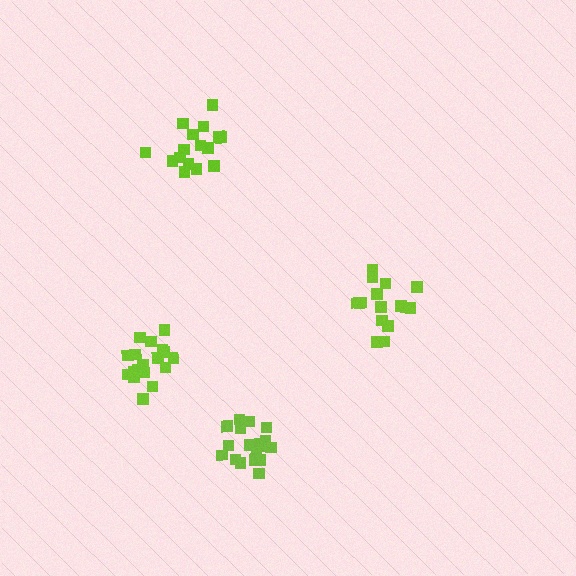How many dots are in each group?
Group 1: 16 dots, Group 2: 16 dots, Group 3: 18 dots, Group 4: 19 dots (69 total).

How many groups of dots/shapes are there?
There are 4 groups.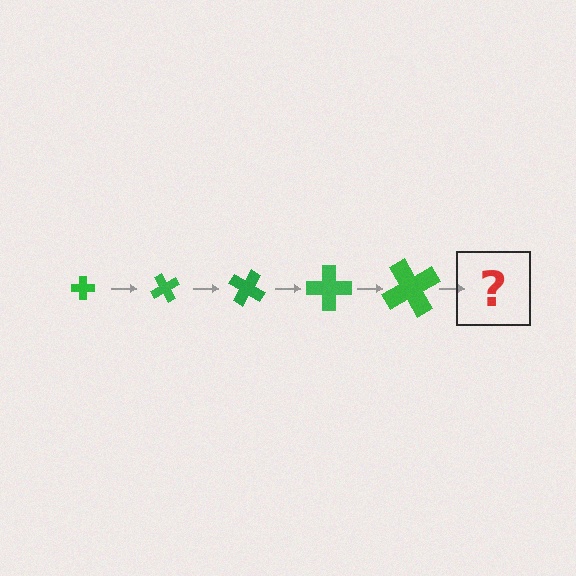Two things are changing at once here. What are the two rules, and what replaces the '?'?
The two rules are that the cross grows larger each step and it rotates 60 degrees each step. The '?' should be a cross, larger than the previous one and rotated 300 degrees from the start.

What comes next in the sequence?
The next element should be a cross, larger than the previous one and rotated 300 degrees from the start.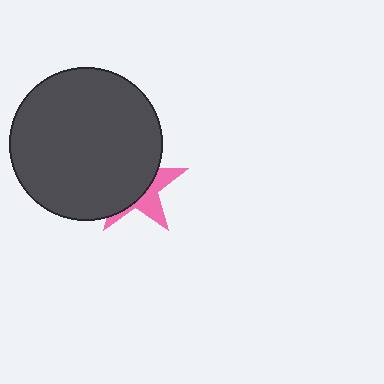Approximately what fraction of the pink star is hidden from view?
Roughly 64% of the pink star is hidden behind the dark gray circle.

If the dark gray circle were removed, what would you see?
You would see the complete pink star.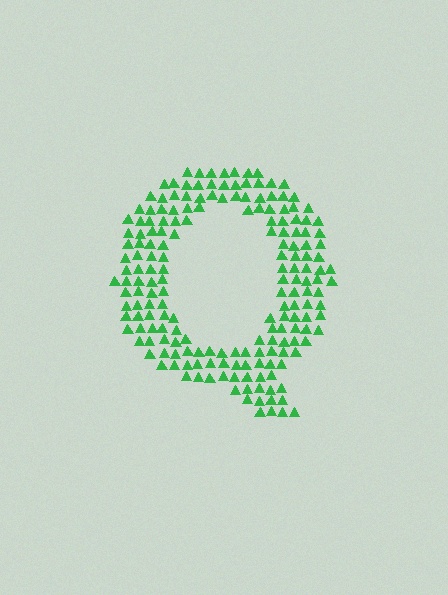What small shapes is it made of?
It is made of small triangles.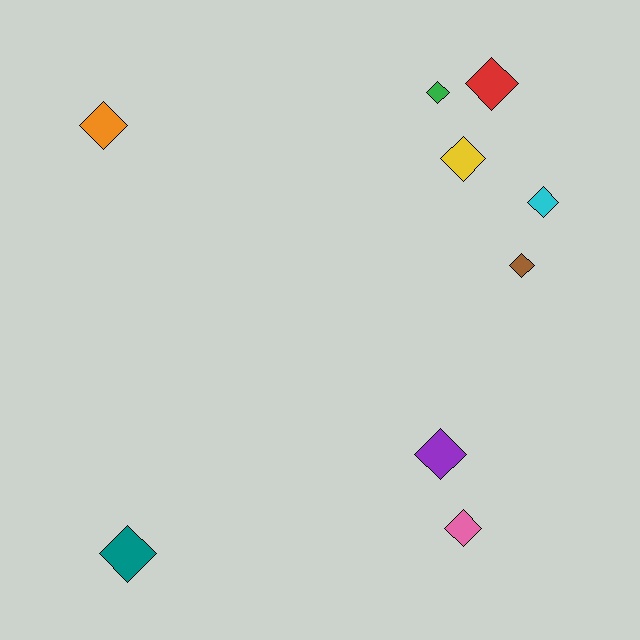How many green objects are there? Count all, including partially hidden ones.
There is 1 green object.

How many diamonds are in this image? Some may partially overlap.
There are 9 diamonds.